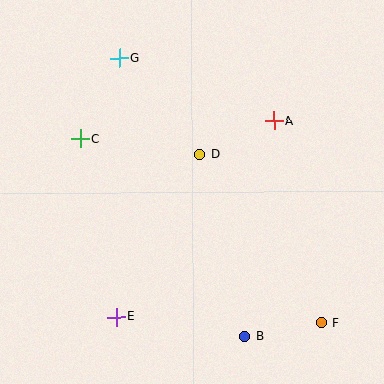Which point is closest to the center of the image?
Point D at (199, 154) is closest to the center.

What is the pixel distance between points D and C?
The distance between D and C is 121 pixels.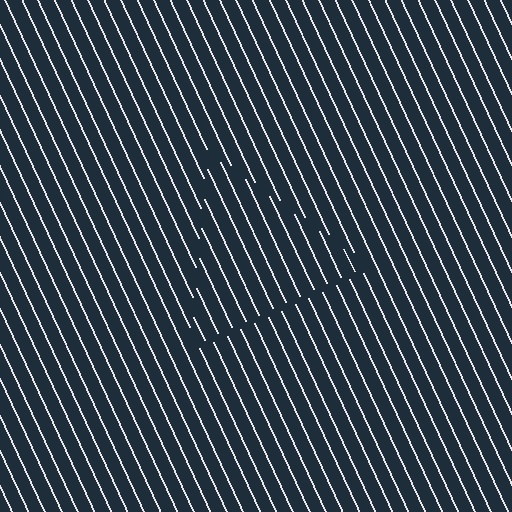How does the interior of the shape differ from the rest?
The interior of the shape contains the same grating, shifted by half a period — the contour is defined by the phase discontinuity where line-ends from the inner and outer gratings abut.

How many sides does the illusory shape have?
3 sides — the line-ends trace a triangle.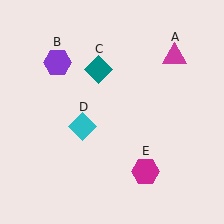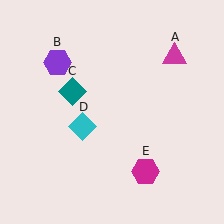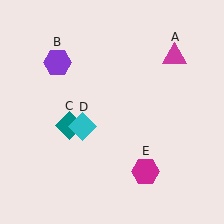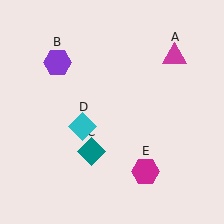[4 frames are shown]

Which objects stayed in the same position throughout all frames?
Magenta triangle (object A) and purple hexagon (object B) and cyan diamond (object D) and magenta hexagon (object E) remained stationary.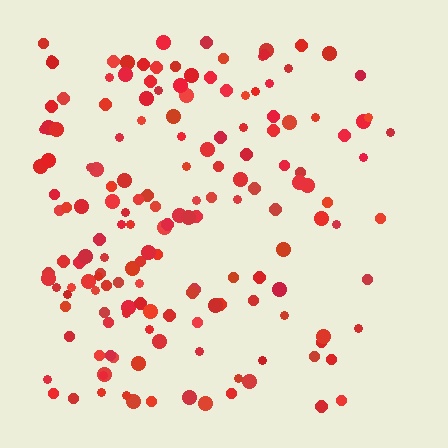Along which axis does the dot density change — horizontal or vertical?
Horizontal.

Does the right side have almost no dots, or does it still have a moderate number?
Still a moderate number, just noticeably fewer than the left.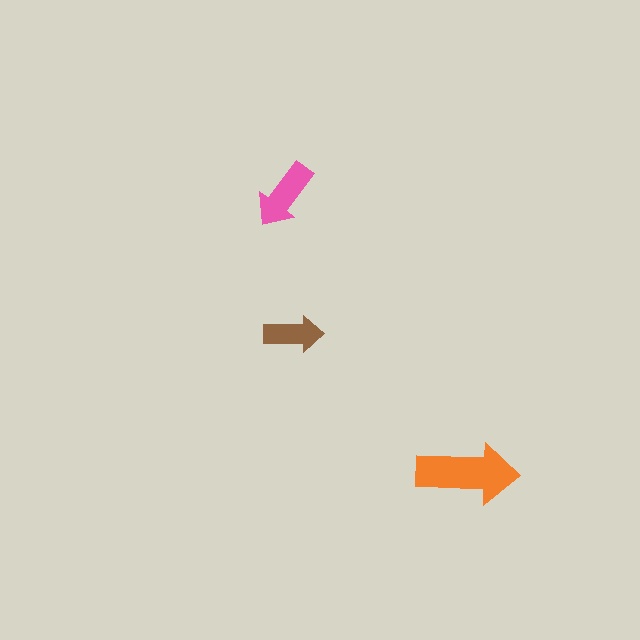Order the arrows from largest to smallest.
the orange one, the pink one, the brown one.